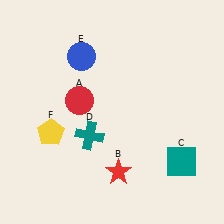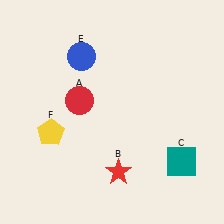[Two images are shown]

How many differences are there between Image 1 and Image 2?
There is 1 difference between the two images.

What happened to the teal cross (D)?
The teal cross (D) was removed in Image 2. It was in the bottom-left area of Image 1.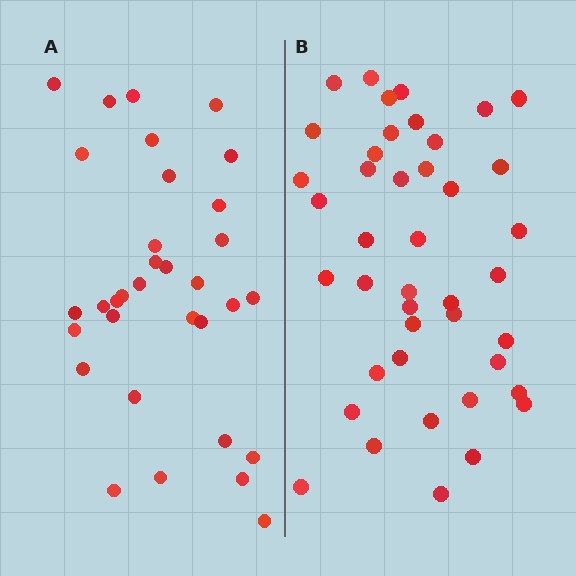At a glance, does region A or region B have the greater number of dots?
Region B (the right region) has more dots.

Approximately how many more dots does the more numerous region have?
Region B has roughly 8 or so more dots than region A.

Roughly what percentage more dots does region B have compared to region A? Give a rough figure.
About 25% more.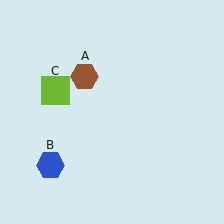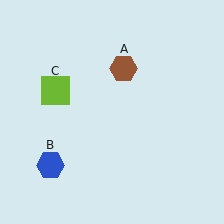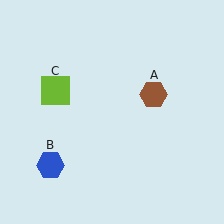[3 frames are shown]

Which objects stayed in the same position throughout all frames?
Blue hexagon (object B) and lime square (object C) remained stationary.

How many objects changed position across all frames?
1 object changed position: brown hexagon (object A).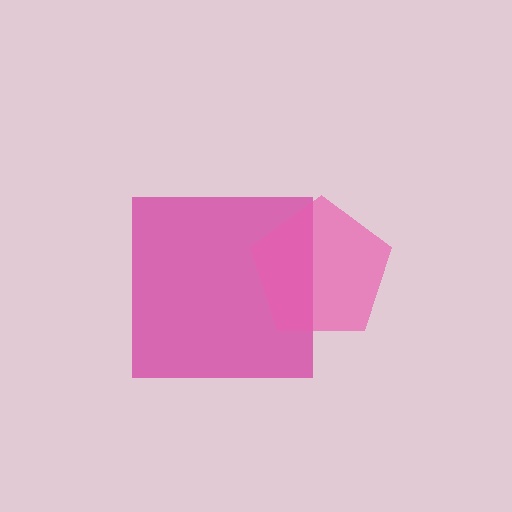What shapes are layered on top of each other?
The layered shapes are: a magenta square, a pink pentagon.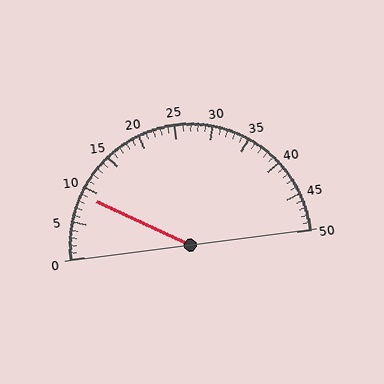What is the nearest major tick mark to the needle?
The nearest major tick mark is 10.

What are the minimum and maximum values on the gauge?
The gauge ranges from 0 to 50.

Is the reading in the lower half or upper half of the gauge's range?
The reading is in the lower half of the range (0 to 50).